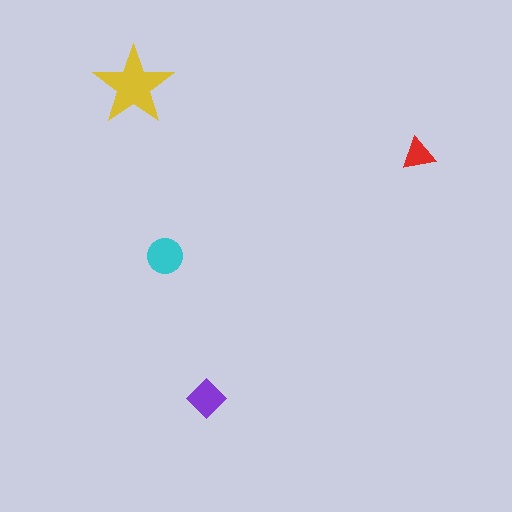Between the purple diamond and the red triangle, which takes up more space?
The purple diamond.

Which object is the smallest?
The red triangle.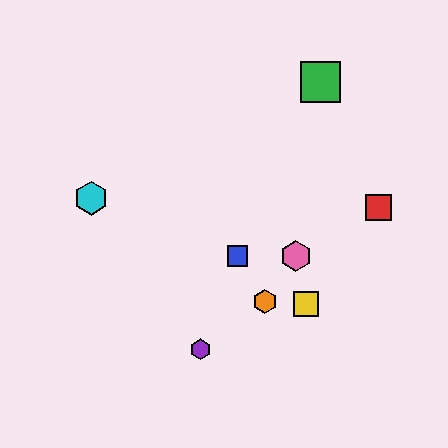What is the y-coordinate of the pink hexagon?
The pink hexagon is at y≈256.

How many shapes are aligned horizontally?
2 shapes (the blue square, the pink hexagon) are aligned horizontally.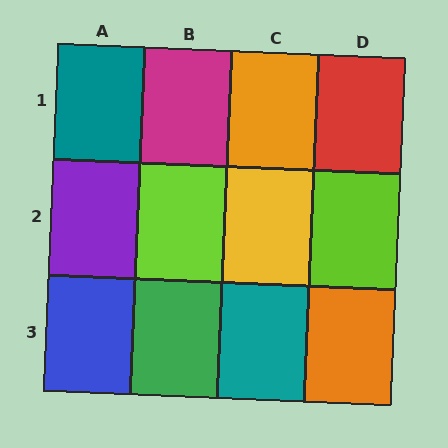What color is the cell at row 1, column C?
Orange.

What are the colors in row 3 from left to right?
Blue, green, teal, orange.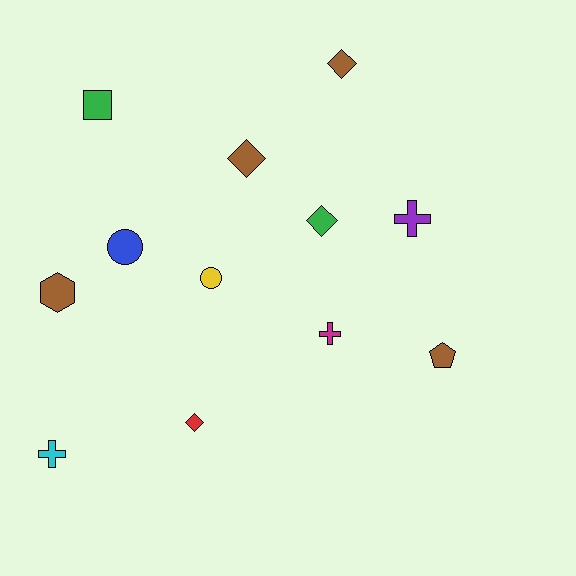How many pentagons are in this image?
There is 1 pentagon.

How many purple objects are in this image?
There is 1 purple object.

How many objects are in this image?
There are 12 objects.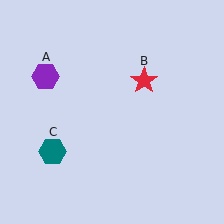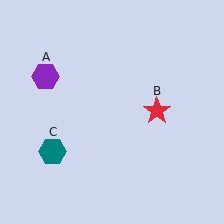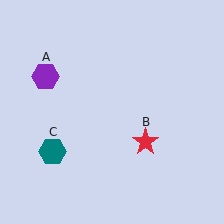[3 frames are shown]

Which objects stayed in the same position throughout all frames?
Purple hexagon (object A) and teal hexagon (object C) remained stationary.